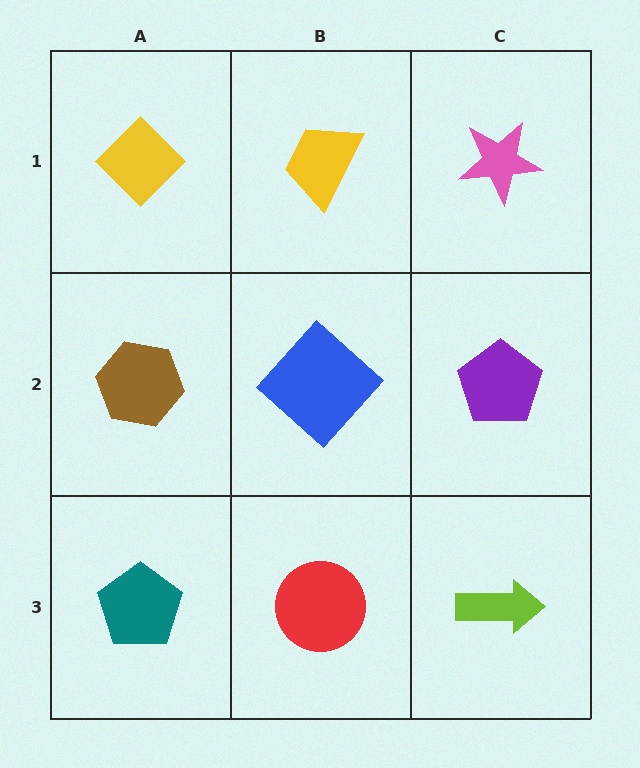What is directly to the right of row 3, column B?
A lime arrow.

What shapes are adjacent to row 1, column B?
A blue diamond (row 2, column B), a yellow diamond (row 1, column A), a pink star (row 1, column C).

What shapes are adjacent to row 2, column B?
A yellow trapezoid (row 1, column B), a red circle (row 3, column B), a brown hexagon (row 2, column A), a purple pentagon (row 2, column C).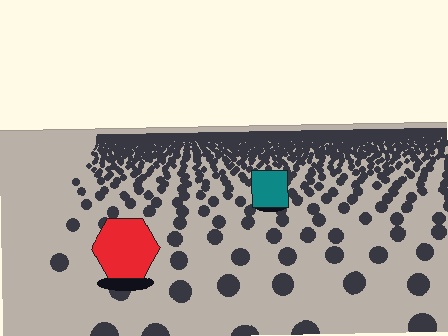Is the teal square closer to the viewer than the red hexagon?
No. The red hexagon is closer — you can tell from the texture gradient: the ground texture is coarser near it.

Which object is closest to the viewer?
The red hexagon is closest. The texture marks near it are larger and more spread out.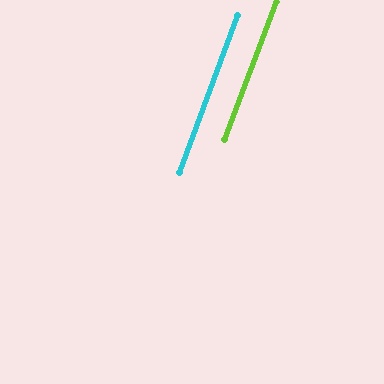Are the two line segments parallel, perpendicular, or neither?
Parallel — their directions differ by only 0.0°.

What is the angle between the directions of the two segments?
Approximately 0 degrees.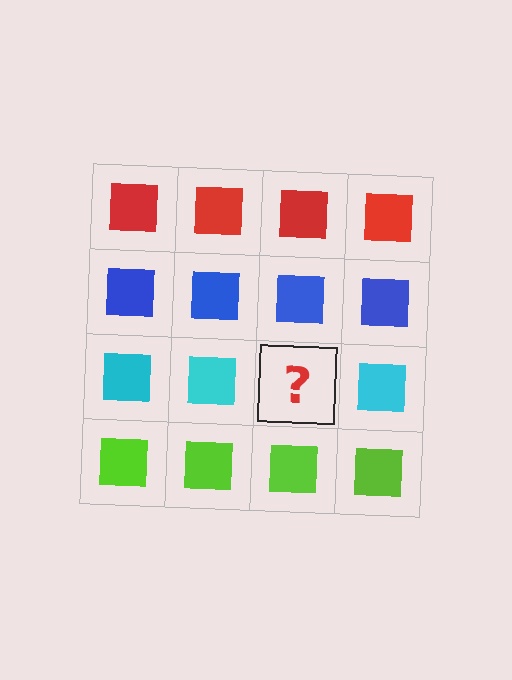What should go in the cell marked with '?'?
The missing cell should contain a cyan square.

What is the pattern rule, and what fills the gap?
The rule is that each row has a consistent color. The gap should be filled with a cyan square.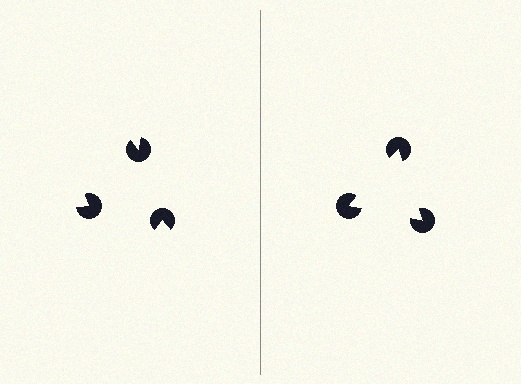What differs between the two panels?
The pac-man discs are positioned identically on both sides; only the wedge orientations differ. On the right they align to a triangle; on the left they are misaligned.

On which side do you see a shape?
An illusory triangle appears on the right side. On the left side the wedge cuts are rotated, so no coherent shape forms.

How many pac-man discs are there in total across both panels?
6 — 3 on each side.